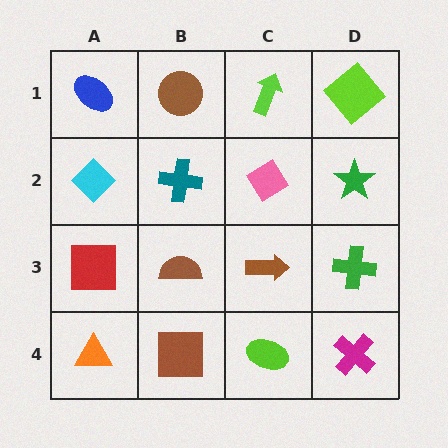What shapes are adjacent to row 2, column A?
A blue ellipse (row 1, column A), a red square (row 3, column A), a teal cross (row 2, column B).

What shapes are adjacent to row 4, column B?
A brown semicircle (row 3, column B), an orange triangle (row 4, column A), a lime ellipse (row 4, column C).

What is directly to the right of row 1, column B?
A lime arrow.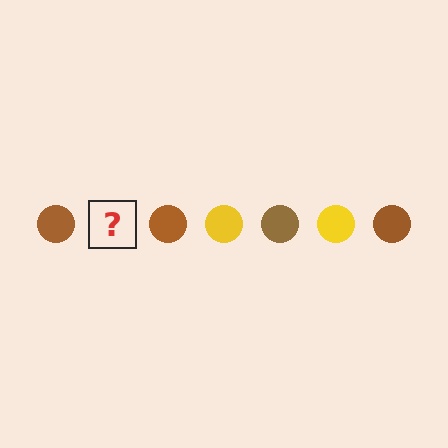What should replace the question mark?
The question mark should be replaced with a yellow circle.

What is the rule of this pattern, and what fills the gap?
The rule is that the pattern cycles through brown, yellow circles. The gap should be filled with a yellow circle.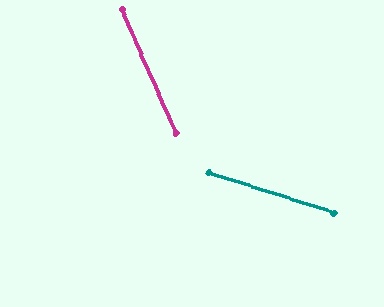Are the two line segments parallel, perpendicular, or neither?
Neither parallel nor perpendicular — they differ by about 49°.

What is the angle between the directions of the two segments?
Approximately 49 degrees.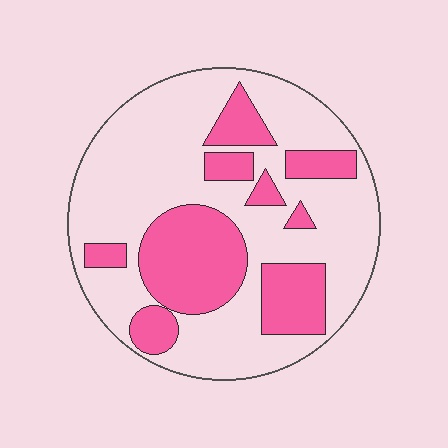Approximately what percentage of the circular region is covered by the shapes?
Approximately 30%.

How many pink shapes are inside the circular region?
9.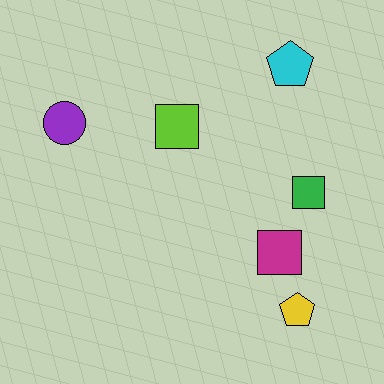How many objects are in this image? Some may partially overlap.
There are 6 objects.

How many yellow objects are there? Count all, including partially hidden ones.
There is 1 yellow object.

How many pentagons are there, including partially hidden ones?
There are 2 pentagons.